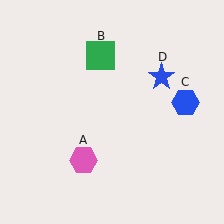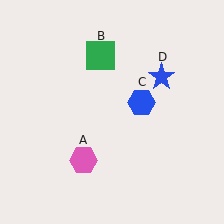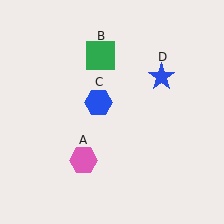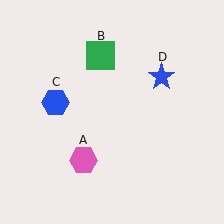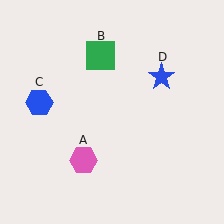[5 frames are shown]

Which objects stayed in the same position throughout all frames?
Pink hexagon (object A) and green square (object B) and blue star (object D) remained stationary.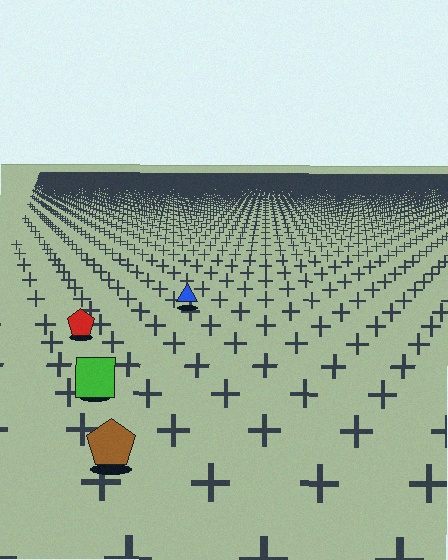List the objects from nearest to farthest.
From nearest to farthest: the brown pentagon, the green square, the red pentagon, the blue triangle.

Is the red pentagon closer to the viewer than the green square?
No. The green square is closer — you can tell from the texture gradient: the ground texture is coarser near it.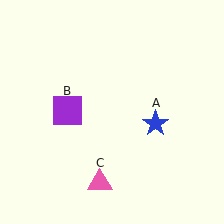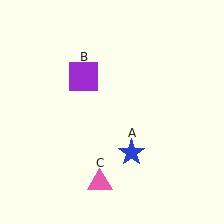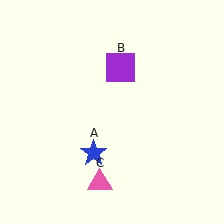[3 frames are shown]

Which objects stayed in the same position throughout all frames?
Pink triangle (object C) remained stationary.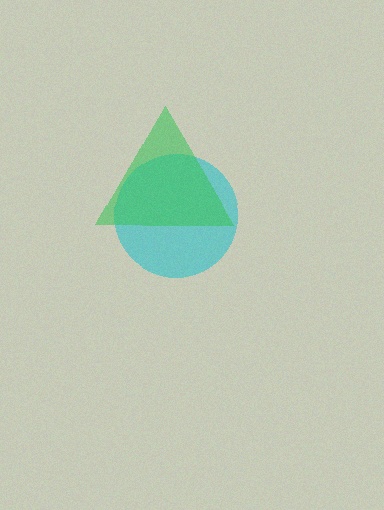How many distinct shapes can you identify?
There are 2 distinct shapes: a cyan circle, a green triangle.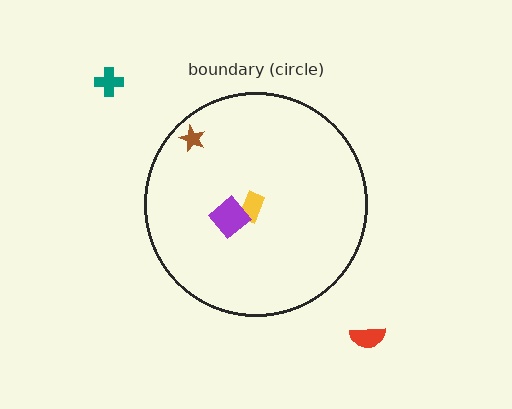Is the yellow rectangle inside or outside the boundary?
Inside.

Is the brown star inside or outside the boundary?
Inside.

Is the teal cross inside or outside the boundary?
Outside.